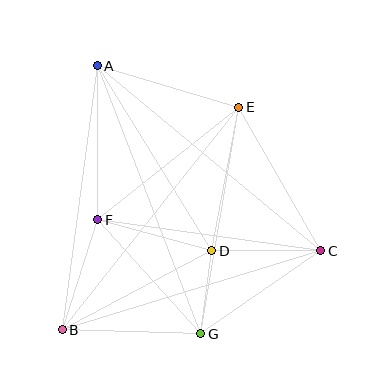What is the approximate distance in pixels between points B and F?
The distance between B and F is approximately 115 pixels.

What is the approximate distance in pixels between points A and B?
The distance between A and B is approximately 266 pixels.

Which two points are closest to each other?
Points D and G are closest to each other.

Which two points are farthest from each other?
Points A and C are farthest from each other.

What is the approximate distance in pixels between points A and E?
The distance between A and E is approximately 148 pixels.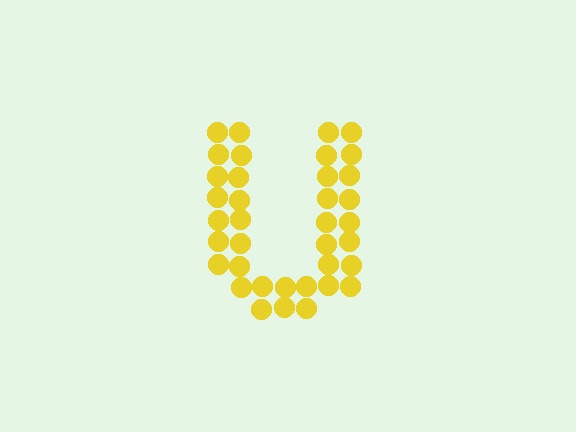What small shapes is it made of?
It is made of small circles.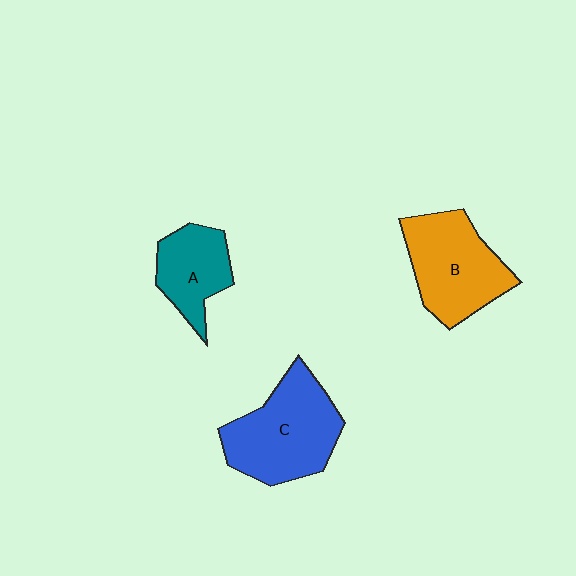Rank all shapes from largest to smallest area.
From largest to smallest: C (blue), B (orange), A (teal).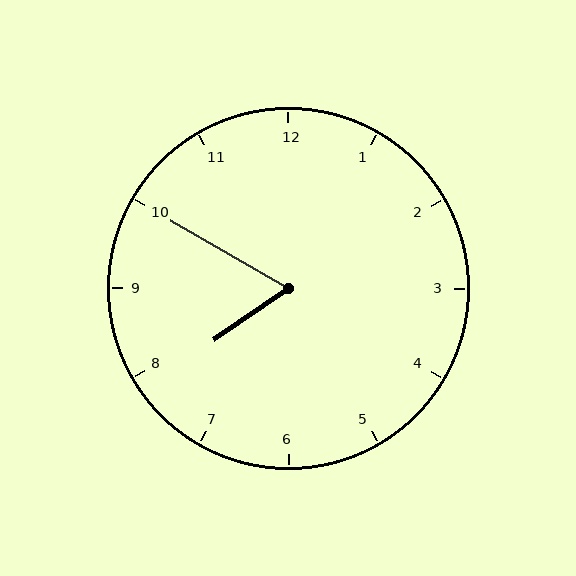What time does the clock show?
7:50.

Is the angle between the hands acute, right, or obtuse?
It is acute.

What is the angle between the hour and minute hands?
Approximately 65 degrees.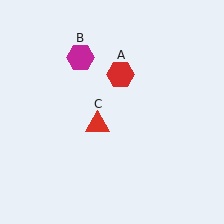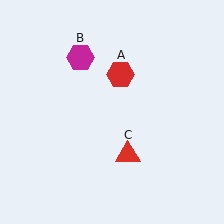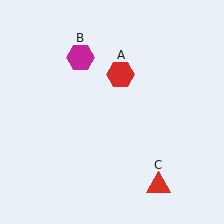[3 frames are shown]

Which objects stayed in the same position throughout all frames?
Red hexagon (object A) and magenta hexagon (object B) remained stationary.